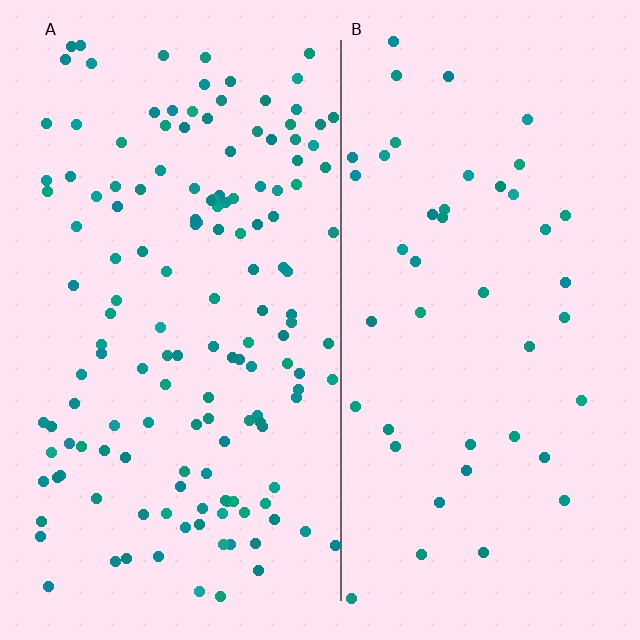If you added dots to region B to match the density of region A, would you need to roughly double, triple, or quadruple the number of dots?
Approximately triple.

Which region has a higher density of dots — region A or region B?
A (the left).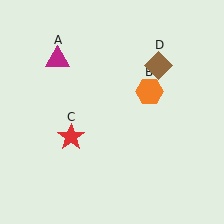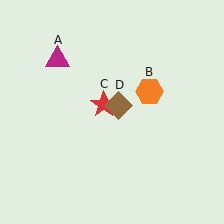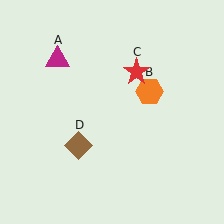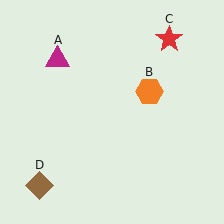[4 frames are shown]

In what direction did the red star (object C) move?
The red star (object C) moved up and to the right.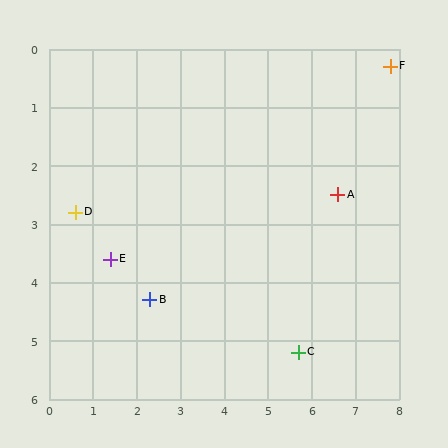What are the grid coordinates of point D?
Point D is at approximately (0.6, 2.8).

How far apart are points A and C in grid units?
Points A and C are about 2.8 grid units apart.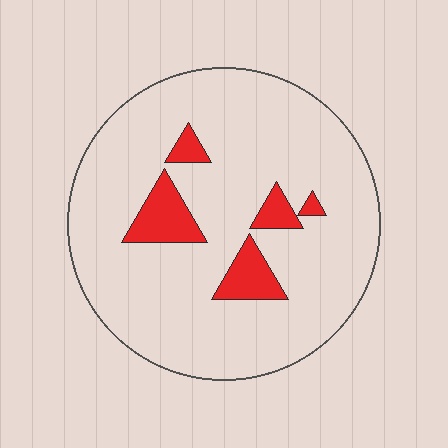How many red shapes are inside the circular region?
5.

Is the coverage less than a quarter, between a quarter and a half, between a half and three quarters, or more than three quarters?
Less than a quarter.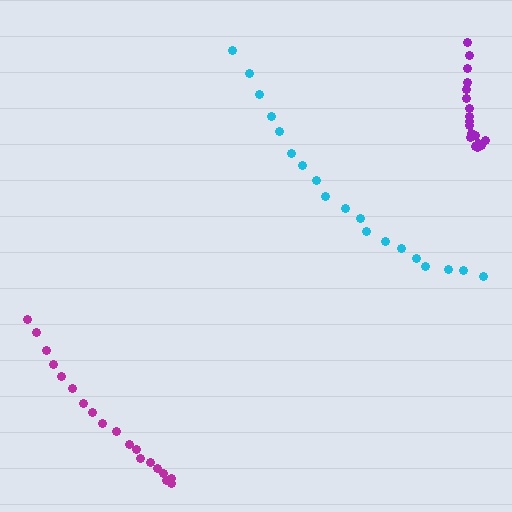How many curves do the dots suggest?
There are 3 distinct paths.